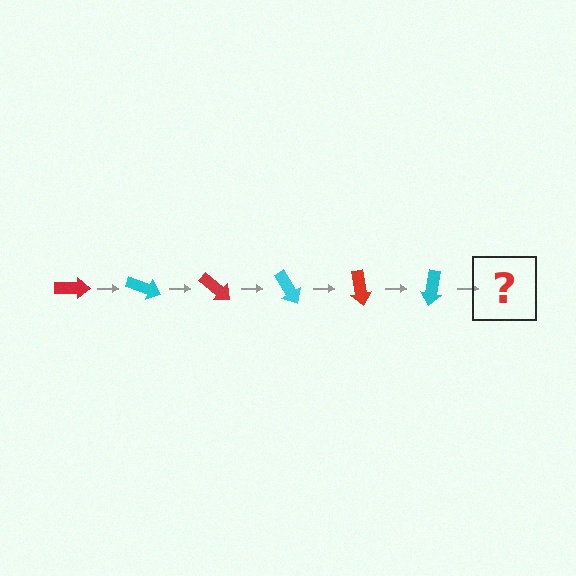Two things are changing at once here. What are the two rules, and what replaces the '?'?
The two rules are that it rotates 20 degrees each step and the color cycles through red and cyan. The '?' should be a red arrow, rotated 120 degrees from the start.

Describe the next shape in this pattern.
It should be a red arrow, rotated 120 degrees from the start.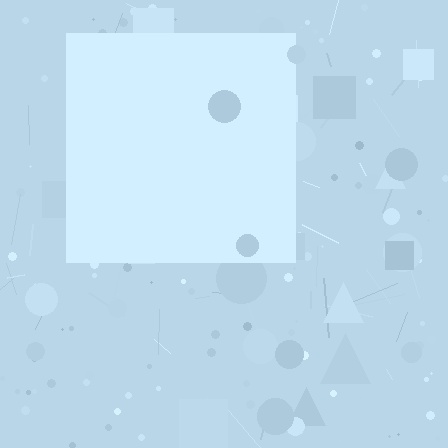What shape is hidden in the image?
A square is hidden in the image.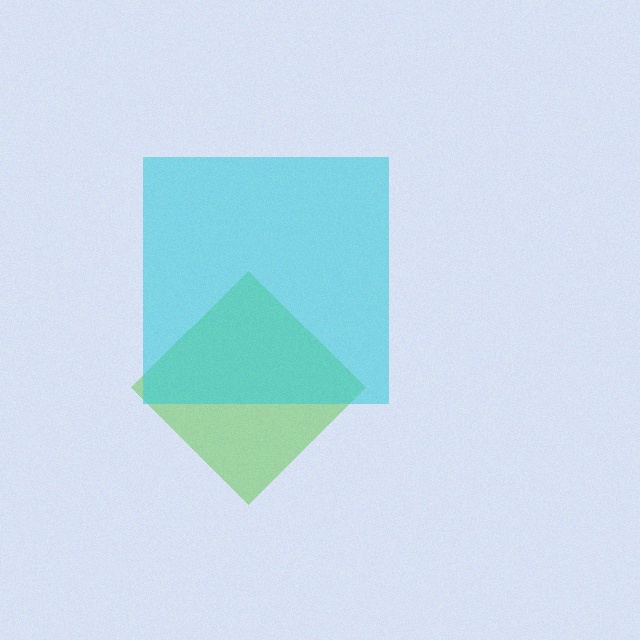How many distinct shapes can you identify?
There are 2 distinct shapes: a lime diamond, a cyan square.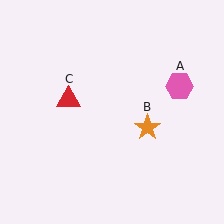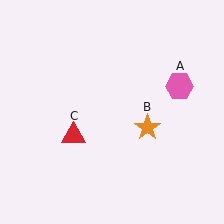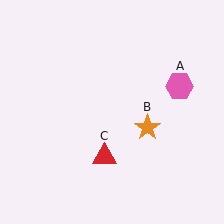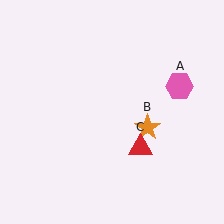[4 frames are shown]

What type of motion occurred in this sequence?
The red triangle (object C) rotated counterclockwise around the center of the scene.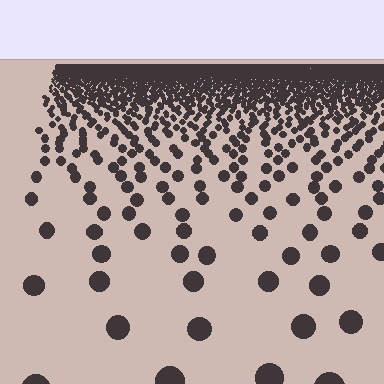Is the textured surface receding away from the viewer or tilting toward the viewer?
The surface is receding away from the viewer. Texture elements get smaller and denser toward the top.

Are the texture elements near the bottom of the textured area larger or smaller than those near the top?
Larger. Near the bottom, elements are closer to the viewer and appear at a bigger on-screen size.